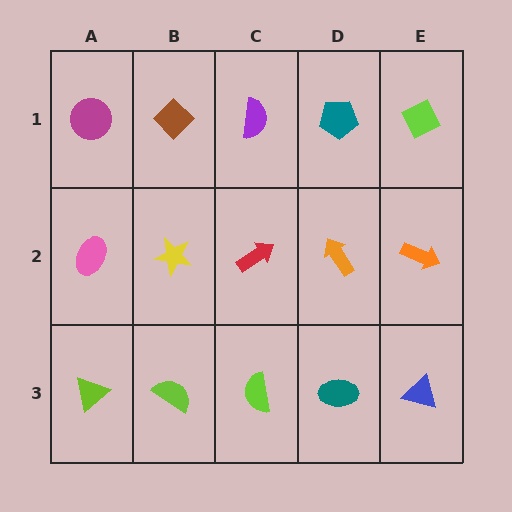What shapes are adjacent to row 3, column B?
A yellow star (row 2, column B), a lime triangle (row 3, column A), a lime semicircle (row 3, column C).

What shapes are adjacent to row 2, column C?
A purple semicircle (row 1, column C), a lime semicircle (row 3, column C), a yellow star (row 2, column B), an orange arrow (row 2, column D).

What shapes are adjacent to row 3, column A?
A pink ellipse (row 2, column A), a lime semicircle (row 3, column B).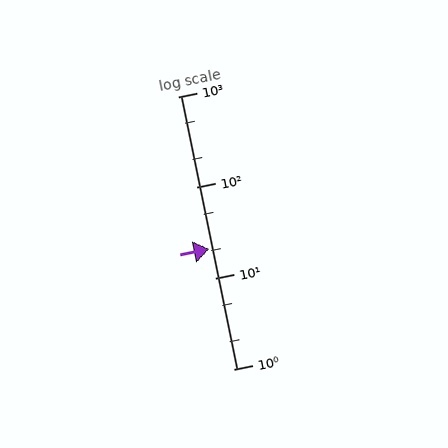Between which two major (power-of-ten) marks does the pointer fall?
The pointer is between 10 and 100.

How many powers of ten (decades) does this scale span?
The scale spans 3 decades, from 1 to 1000.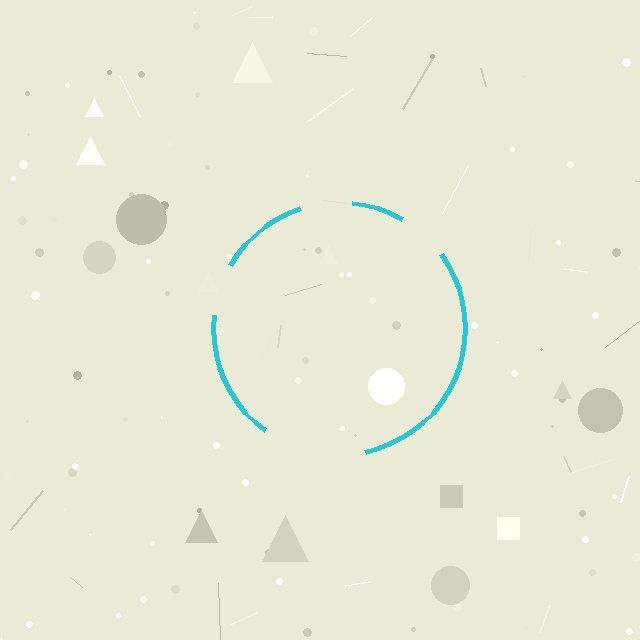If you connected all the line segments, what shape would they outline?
They would outline a circle.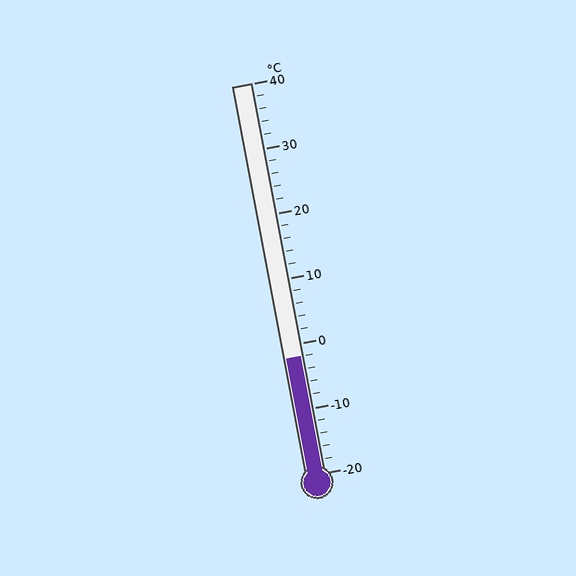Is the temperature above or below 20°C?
The temperature is below 20°C.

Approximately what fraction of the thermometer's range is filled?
The thermometer is filled to approximately 30% of its range.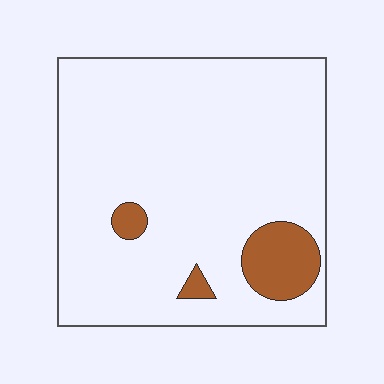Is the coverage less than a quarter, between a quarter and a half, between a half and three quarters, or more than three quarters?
Less than a quarter.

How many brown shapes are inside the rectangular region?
3.